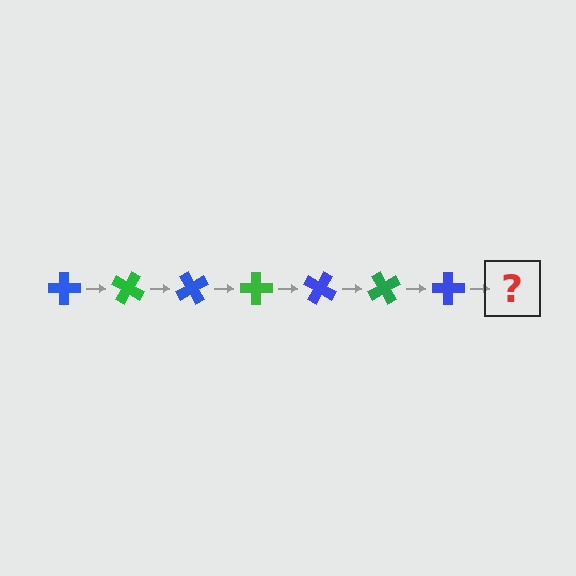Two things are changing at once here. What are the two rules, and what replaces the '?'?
The two rules are that it rotates 30 degrees each step and the color cycles through blue and green. The '?' should be a green cross, rotated 210 degrees from the start.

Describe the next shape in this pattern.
It should be a green cross, rotated 210 degrees from the start.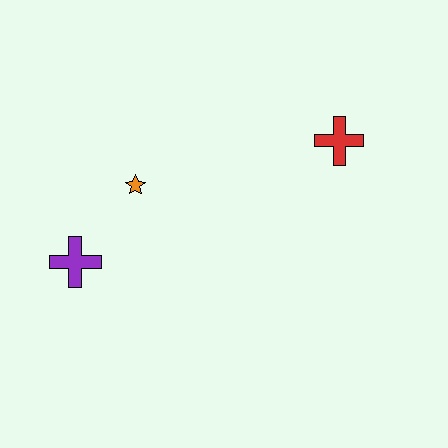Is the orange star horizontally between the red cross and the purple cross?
Yes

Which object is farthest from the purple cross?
The red cross is farthest from the purple cross.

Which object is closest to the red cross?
The orange star is closest to the red cross.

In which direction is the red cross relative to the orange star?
The red cross is to the right of the orange star.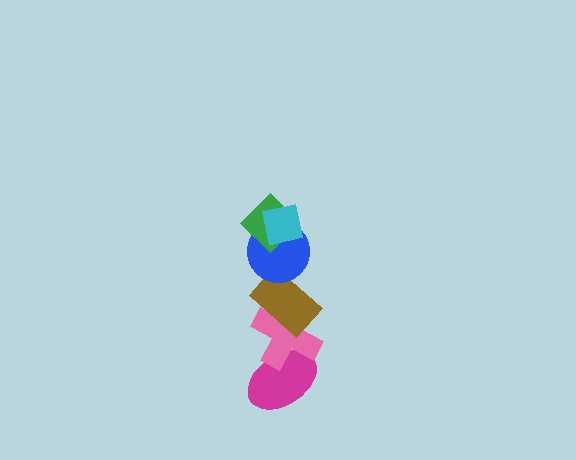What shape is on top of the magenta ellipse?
The pink cross is on top of the magenta ellipse.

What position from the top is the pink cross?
The pink cross is 5th from the top.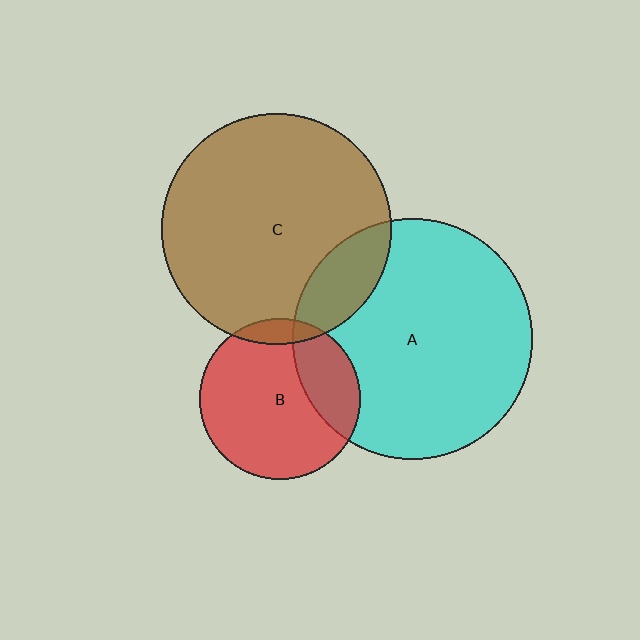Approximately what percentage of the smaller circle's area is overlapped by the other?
Approximately 10%.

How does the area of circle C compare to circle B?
Approximately 2.1 times.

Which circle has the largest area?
Circle A (cyan).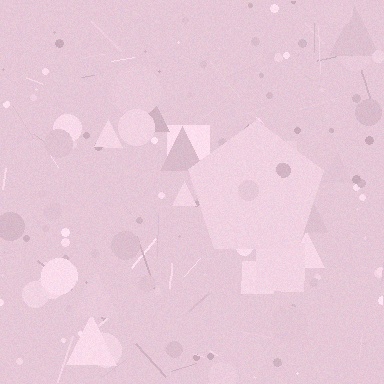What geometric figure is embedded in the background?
A pentagon is embedded in the background.